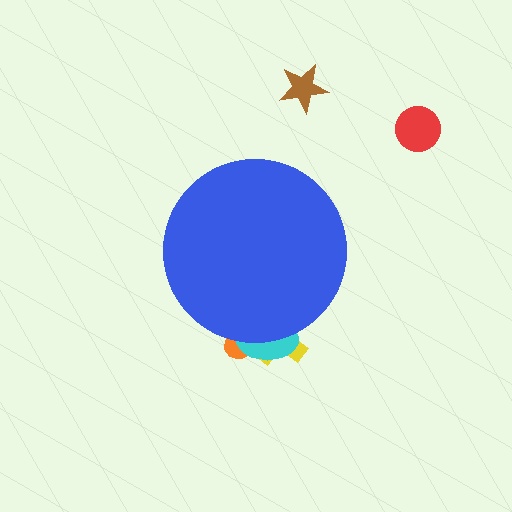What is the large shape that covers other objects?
A blue circle.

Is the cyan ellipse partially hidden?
Yes, the cyan ellipse is partially hidden behind the blue circle.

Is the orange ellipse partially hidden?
Yes, the orange ellipse is partially hidden behind the blue circle.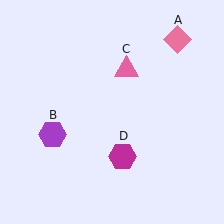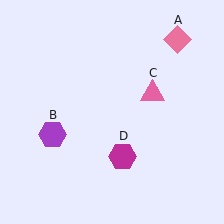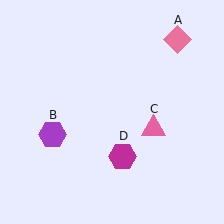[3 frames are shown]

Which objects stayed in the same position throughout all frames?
Pink diamond (object A) and purple hexagon (object B) and magenta hexagon (object D) remained stationary.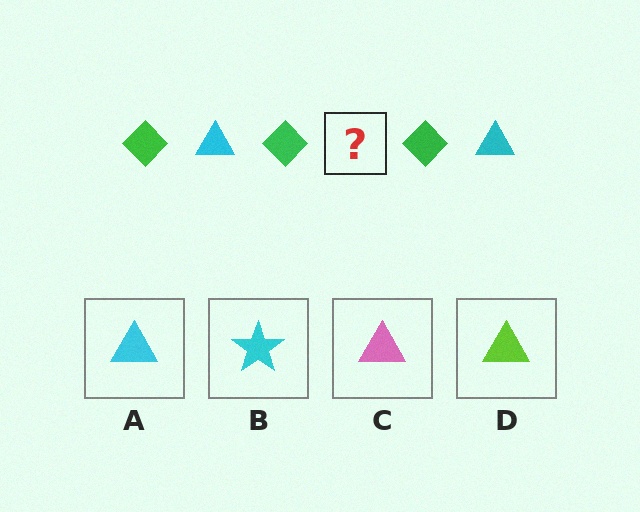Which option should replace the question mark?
Option A.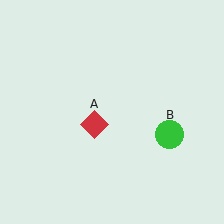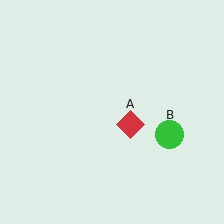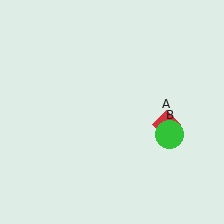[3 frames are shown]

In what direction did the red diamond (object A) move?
The red diamond (object A) moved right.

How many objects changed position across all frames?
1 object changed position: red diamond (object A).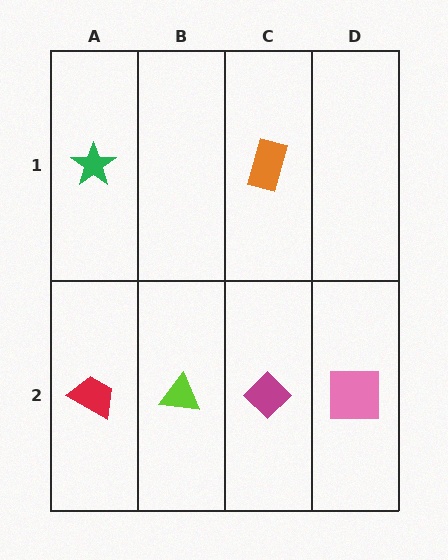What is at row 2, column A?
A red trapezoid.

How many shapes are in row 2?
4 shapes.